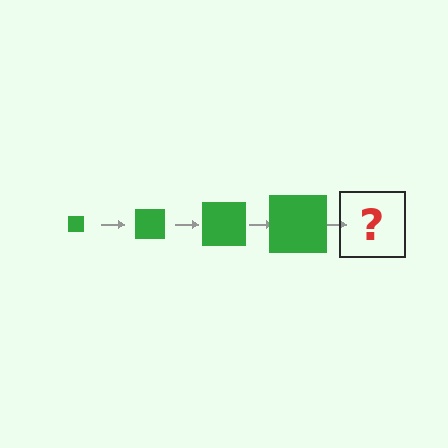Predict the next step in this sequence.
The next step is a green square, larger than the previous one.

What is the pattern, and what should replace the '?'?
The pattern is that the square gets progressively larger each step. The '?' should be a green square, larger than the previous one.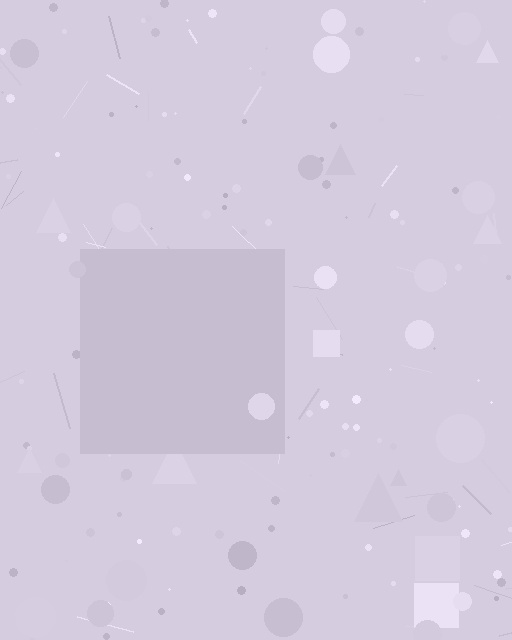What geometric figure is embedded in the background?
A square is embedded in the background.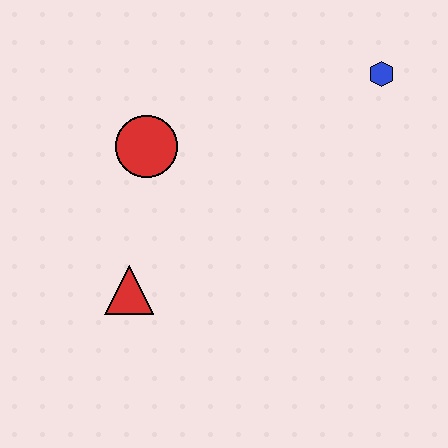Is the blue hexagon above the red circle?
Yes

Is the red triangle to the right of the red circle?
No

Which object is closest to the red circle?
The red triangle is closest to the red circle.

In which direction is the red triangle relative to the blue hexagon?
The red triangle is to the left of the blue hexagon.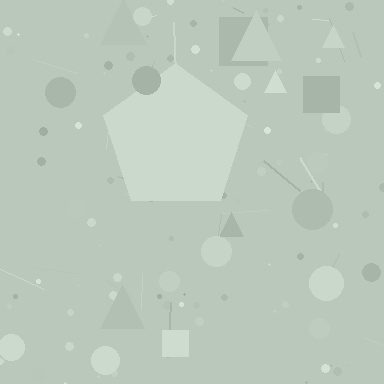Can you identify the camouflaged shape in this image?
The camouflaged shape is a pentagon.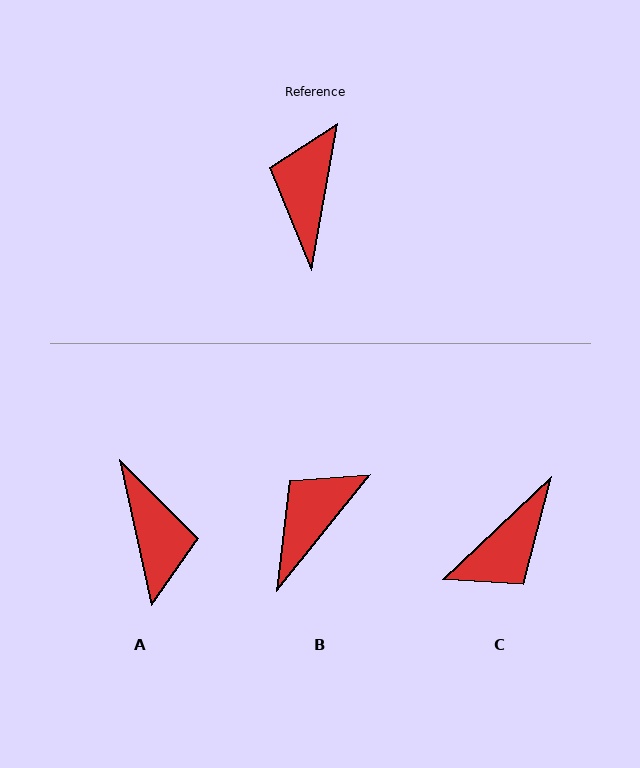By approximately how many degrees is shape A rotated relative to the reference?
Approximately 158 degrees clockwise.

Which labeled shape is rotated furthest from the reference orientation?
A, about 158 degrees away.